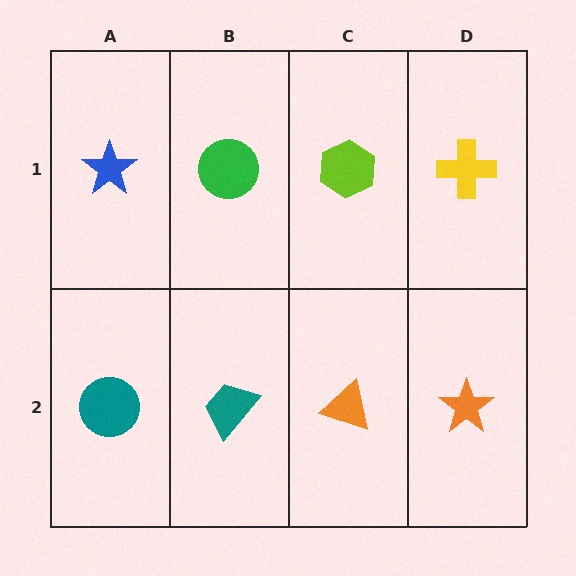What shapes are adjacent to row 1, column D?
An orange star (row 2, column D), a lime hexagon (row 1, column C).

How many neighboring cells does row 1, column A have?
2.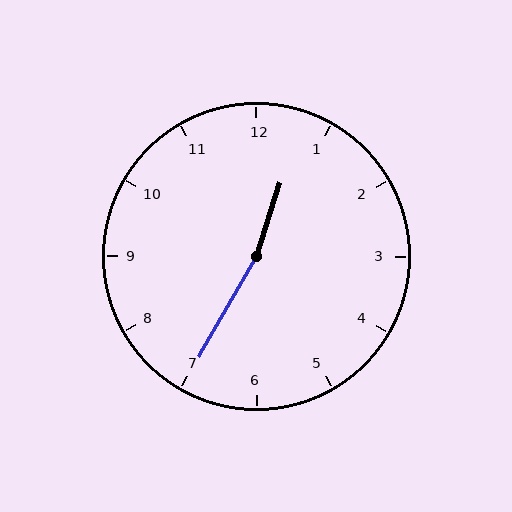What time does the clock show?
12:35.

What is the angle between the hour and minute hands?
Approximately 168 degrees.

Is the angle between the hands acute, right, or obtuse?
It is obtuse.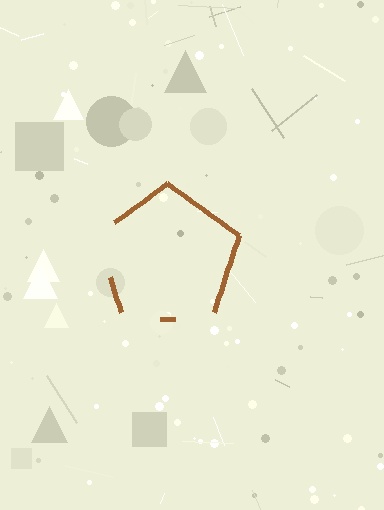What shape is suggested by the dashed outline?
The dashed outline suggests a pentagon.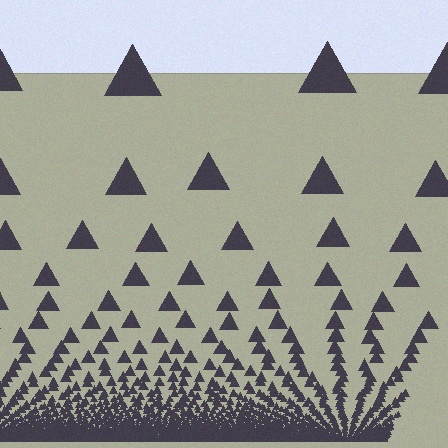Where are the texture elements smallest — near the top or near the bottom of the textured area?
Near the bottom.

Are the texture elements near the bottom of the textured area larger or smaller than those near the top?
Smaller. The gradient is inverted — elements near the bottom are smaller and denser.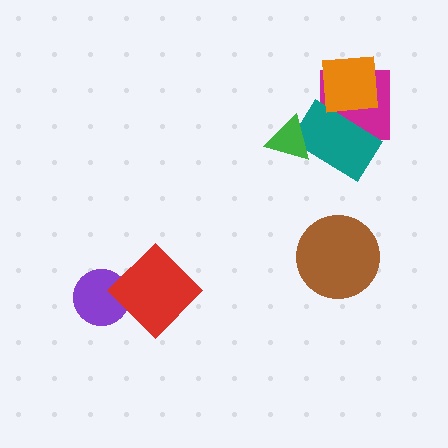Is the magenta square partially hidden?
Yes, it is partially covered by another shape.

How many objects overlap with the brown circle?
0 objects overlap with the brown circle.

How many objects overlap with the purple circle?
1 object overlaps with the purple circle.